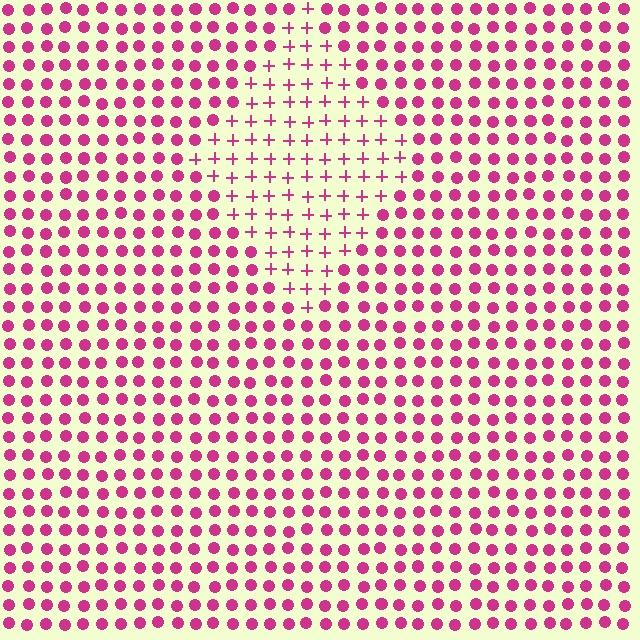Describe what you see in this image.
The image is filled with small magenta elements arranged in a uniform grid. A diamond-shaped region contains plus signs, while the surrounding area contains circles. The boundary is defined purely by the change in element shape.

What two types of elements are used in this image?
The image uses plus signs inside the diamond region and circles outside it.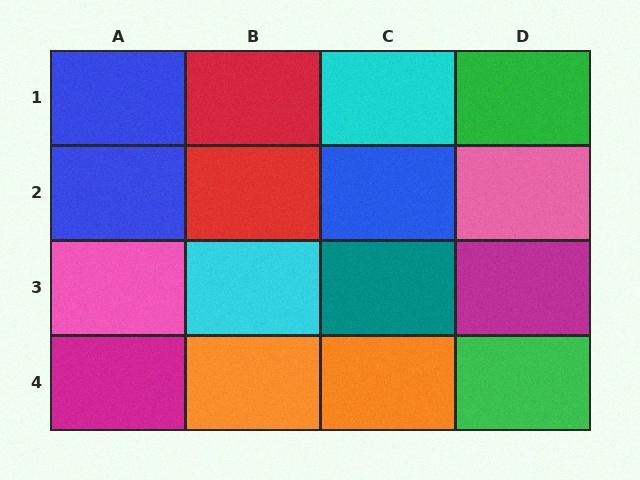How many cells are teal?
1 cell is teal.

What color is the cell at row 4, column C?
Orange.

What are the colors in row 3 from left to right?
Pink, cyan, teal, magenta.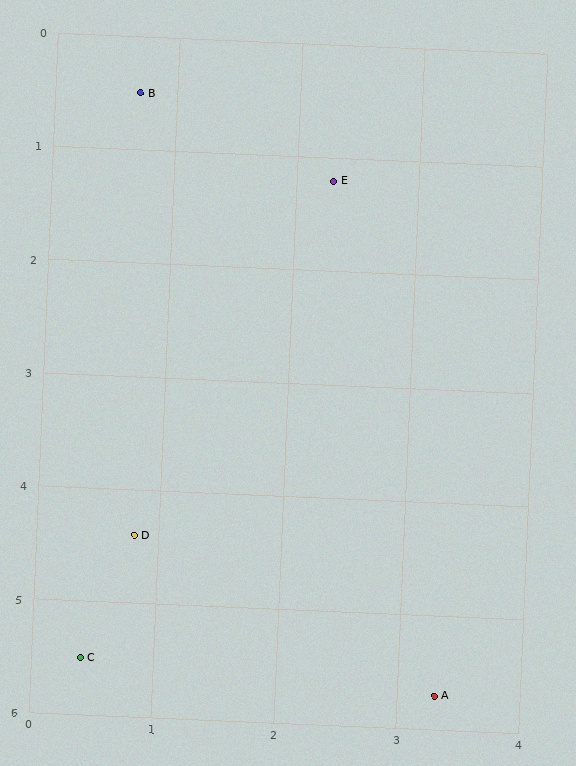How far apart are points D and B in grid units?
Points D and B are about 3.9 grid units apart.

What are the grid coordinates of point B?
Point B is at approximately (0.7, 0.5).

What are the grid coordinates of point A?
Point A is at approximately (3.3, 5.7).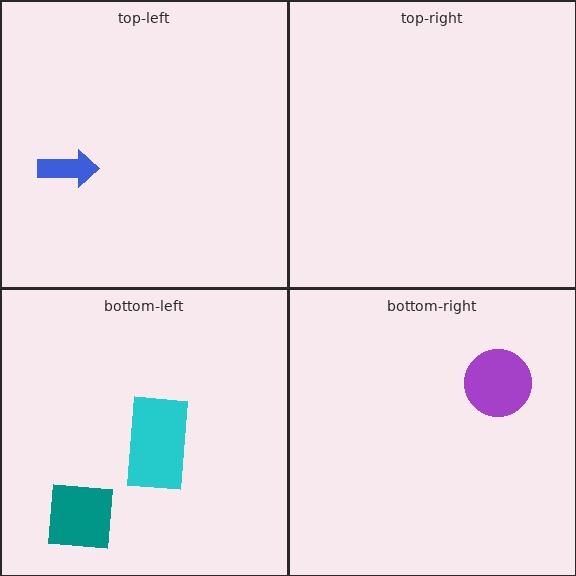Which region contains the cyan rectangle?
The bottom-left region.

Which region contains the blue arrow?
The top-left region.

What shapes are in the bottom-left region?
The teal square, the cyan rectangle.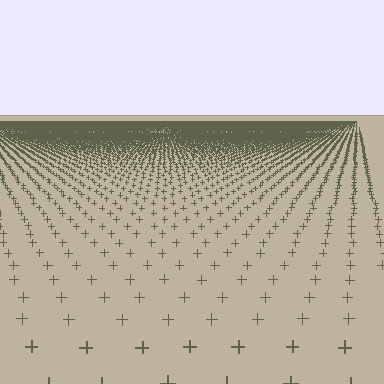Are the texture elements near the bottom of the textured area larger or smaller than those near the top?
Larger. Near the bottom, elements are closer to the viewer and appear at a bigger on-screen size.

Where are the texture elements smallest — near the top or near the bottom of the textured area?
Near the top.